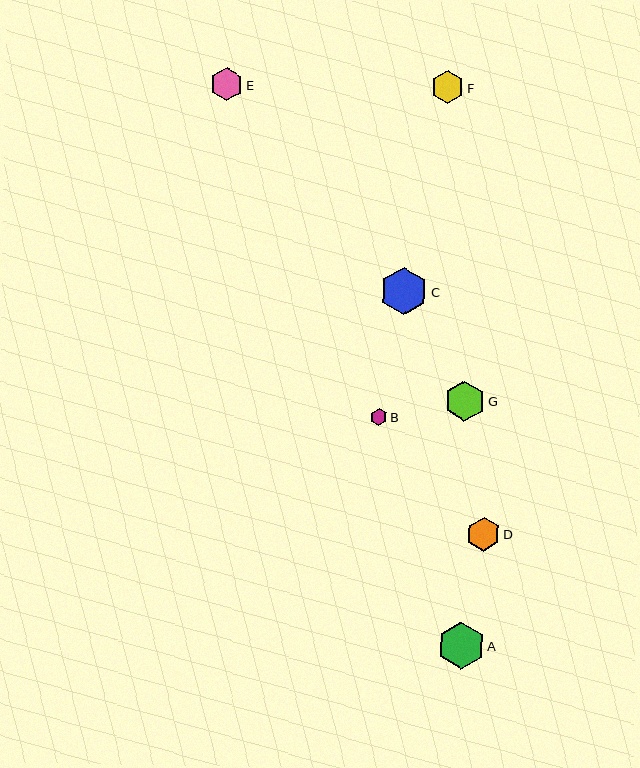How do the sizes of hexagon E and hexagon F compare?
Hexagon E and hexagon F are approximately the same size.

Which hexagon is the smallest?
Hexagon B is the smallest with a size of approximately 17 pixels.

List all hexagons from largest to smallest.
From largest to smallest: A, C, G, D, E, F, B.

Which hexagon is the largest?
Hexagon A is the largest with a size of approximately 47 pixels.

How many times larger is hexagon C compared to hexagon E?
Hexagon C is approximately 1.4 times the size of hexagon E.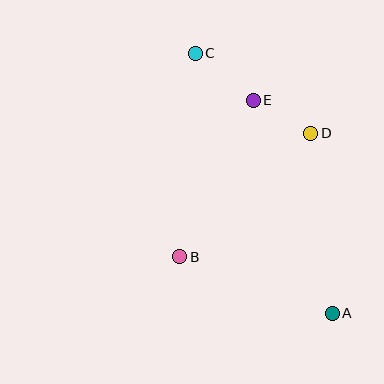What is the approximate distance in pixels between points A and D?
The distance between A and D is approximately 181 pixels.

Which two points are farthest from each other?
Points A and C are farthest from each other.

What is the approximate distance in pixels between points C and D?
The distance between C and D is approximately 140 pixels.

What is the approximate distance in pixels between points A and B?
The distance between A and B is approximately 163 pixels.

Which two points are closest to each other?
Points D and E are closest to each other.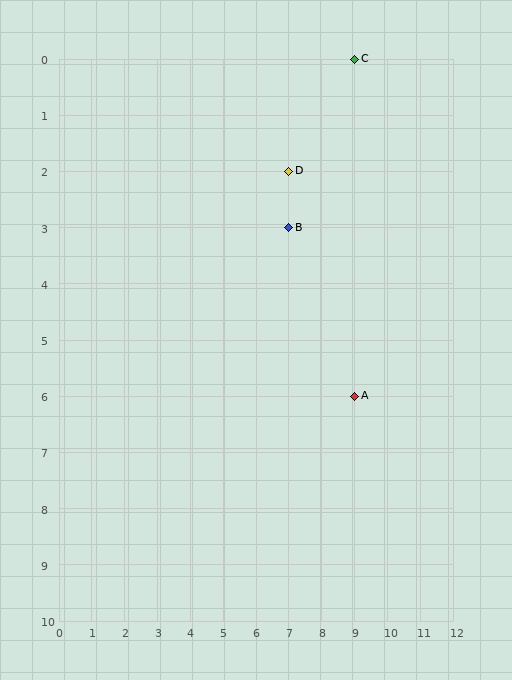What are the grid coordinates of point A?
Point A is at grid coordinates (9, 6).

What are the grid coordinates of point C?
Point C is at grid coordinates (9, 0).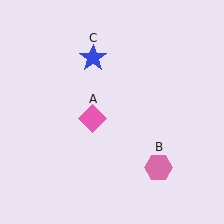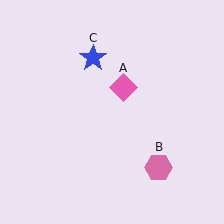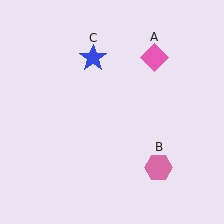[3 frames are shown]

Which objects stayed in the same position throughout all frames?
Pink hexagon (object B) and blue star (object C) remained stationary.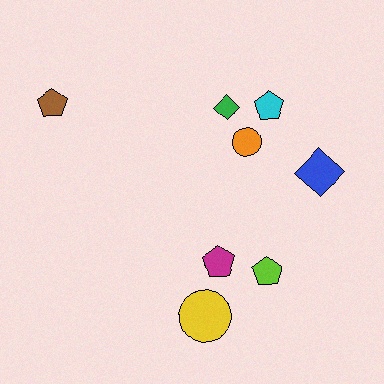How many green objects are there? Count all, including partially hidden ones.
There is 1 green object.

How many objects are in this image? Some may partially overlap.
There are 8 objects.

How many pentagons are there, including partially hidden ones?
There are 4 pentagons.